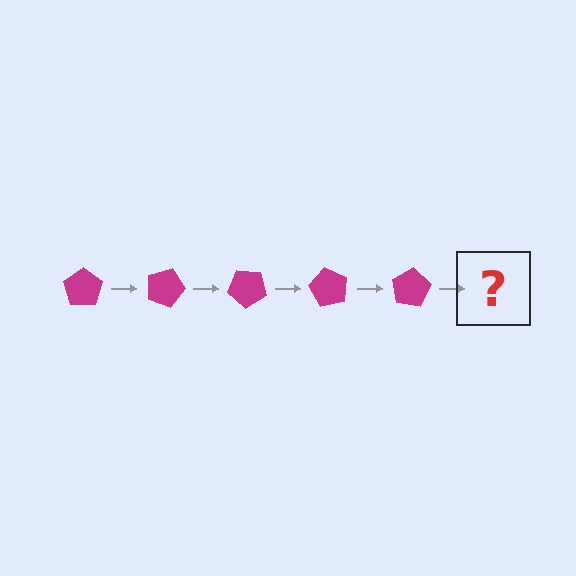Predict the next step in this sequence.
The next step is a magenta pentagon rotated 100 degrees.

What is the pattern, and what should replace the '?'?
The pattern is that the pentagon rotates 20 degrees each step. The '?' should be a magenta pentagon rotated 100 degrees.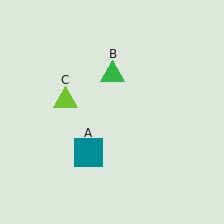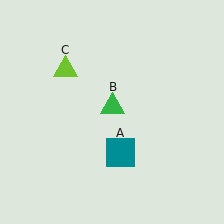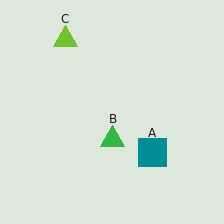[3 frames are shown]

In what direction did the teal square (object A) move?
The teal square (object A) moved right.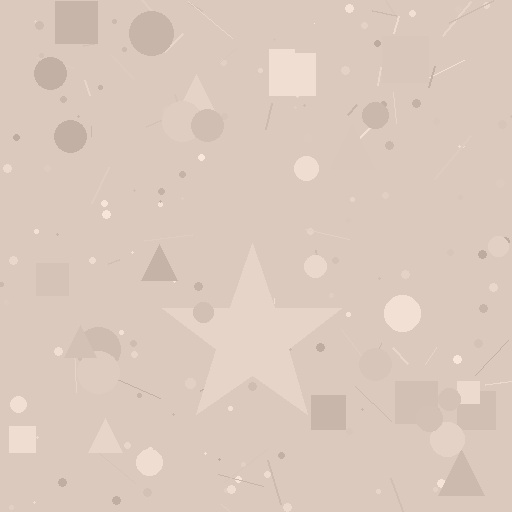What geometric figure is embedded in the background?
A star is embedded in the background.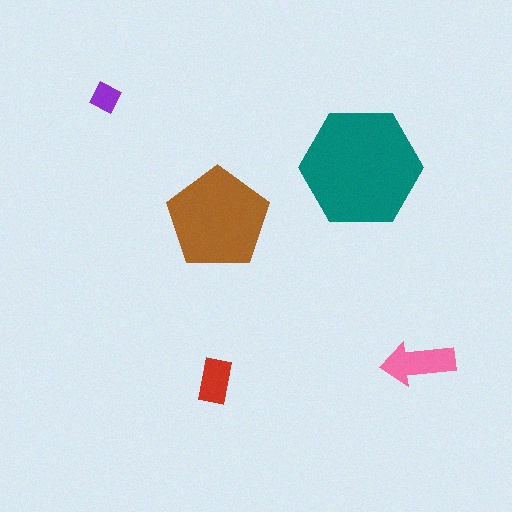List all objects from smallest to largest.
The purple diamond, the red rectangle, the pink arrow, the brown pentagon, the teal hexagon.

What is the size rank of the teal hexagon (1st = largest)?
1st.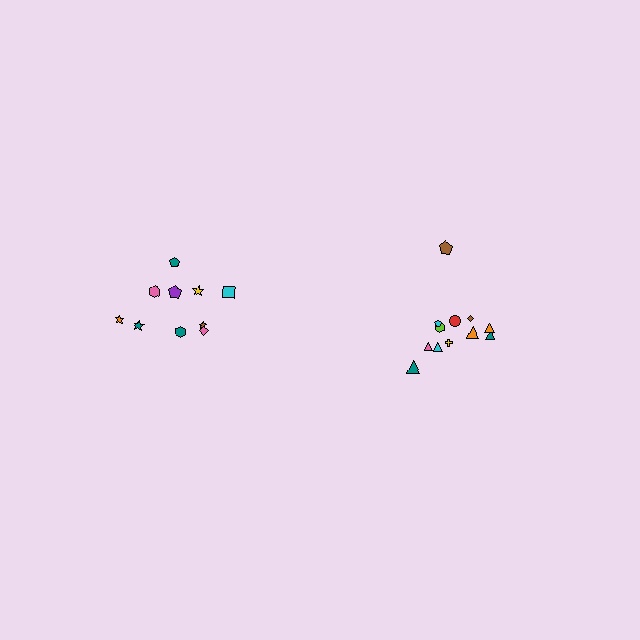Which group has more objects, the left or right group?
The right group.